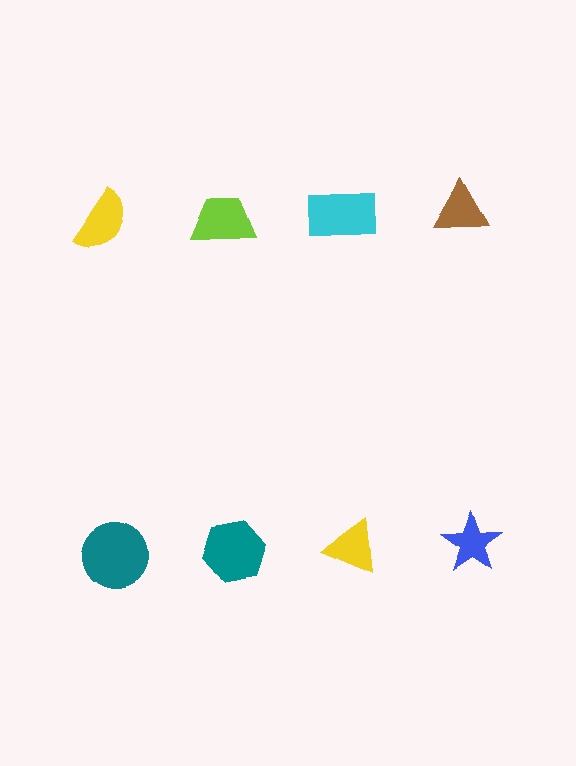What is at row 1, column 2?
A lime trapezoid.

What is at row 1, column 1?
A yellow semicircle.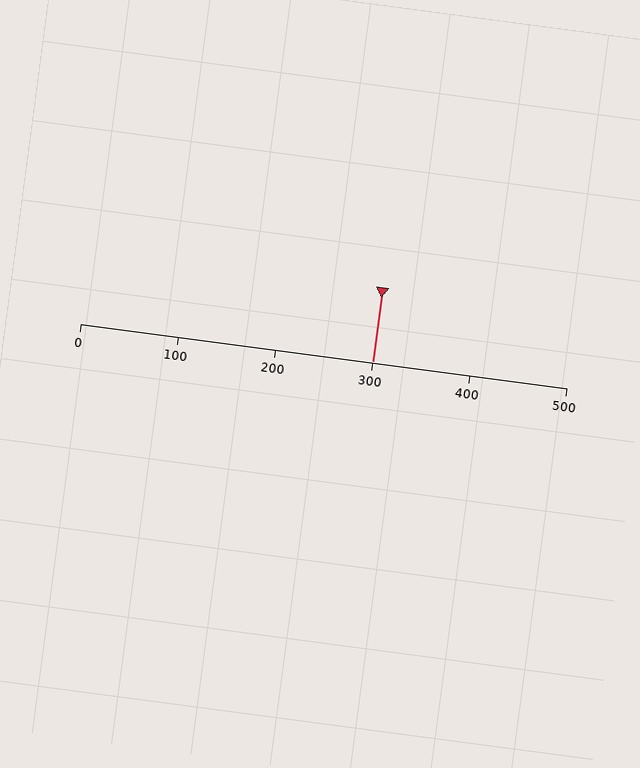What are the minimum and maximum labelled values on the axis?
The axis runs from 0 to 500.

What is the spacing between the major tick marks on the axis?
The major ticks are spaced 100 apart.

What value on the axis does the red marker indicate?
The marker indicates approximately 300.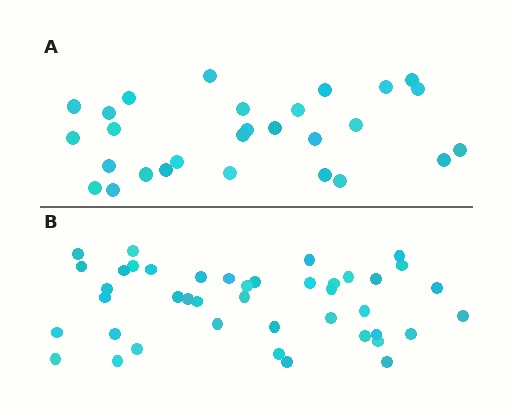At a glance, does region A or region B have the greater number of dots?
Region B (the bottom region) has more dots.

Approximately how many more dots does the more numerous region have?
Region B has approximately 15 more dots than region A.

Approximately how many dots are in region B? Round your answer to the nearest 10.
About 40 dots. (The exact count is 42, which rounds to 40.)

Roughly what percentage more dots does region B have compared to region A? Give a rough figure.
About 50% more.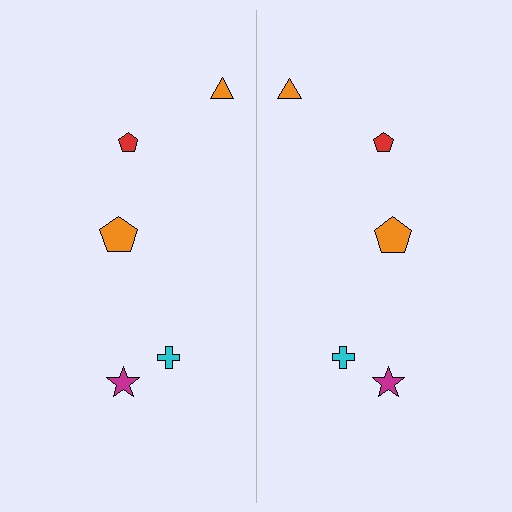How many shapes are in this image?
There are 10 shapes in this image.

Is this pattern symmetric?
Yes, this pattern has bilateral (reflection) symmetry.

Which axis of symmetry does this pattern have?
The pattern has a vertical axis of symmetry running through the center of the image.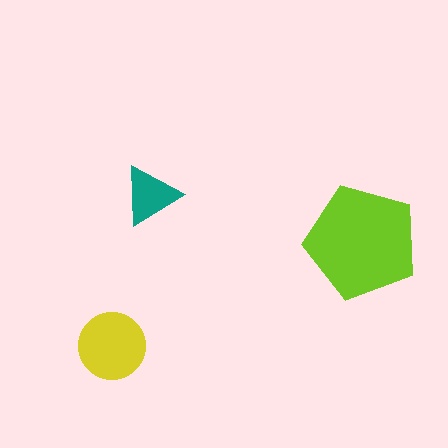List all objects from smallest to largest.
The teal triangle, the yellow circle, the lime pentagon.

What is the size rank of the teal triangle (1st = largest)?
3rd.